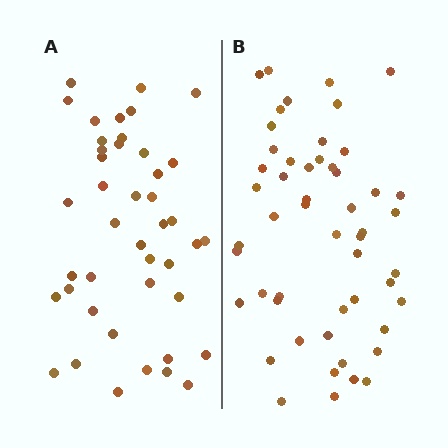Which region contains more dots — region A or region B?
Region B (the right region) has more dots.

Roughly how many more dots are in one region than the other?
Region B has roughly 8 or so more dots than region A.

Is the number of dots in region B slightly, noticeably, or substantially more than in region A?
Region B has only slightly more — the two regions are fairly close. The ratio is roughly 1.2 to 1.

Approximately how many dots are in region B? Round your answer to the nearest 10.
About 50 dots. (The exact count is 52, which rounds to 50.)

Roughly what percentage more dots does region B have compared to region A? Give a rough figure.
About 20% more.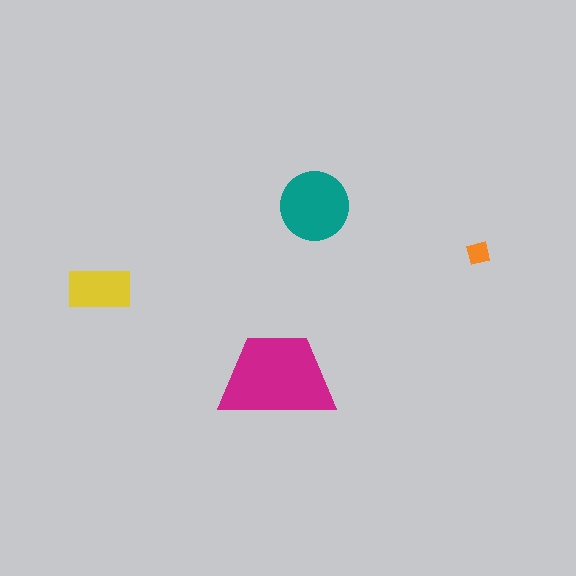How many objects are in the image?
There are 4 objects in the image.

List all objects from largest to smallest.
The magenta trapezoid, the teal circle, the yellow rectangle, the orange square.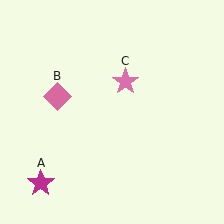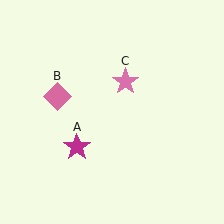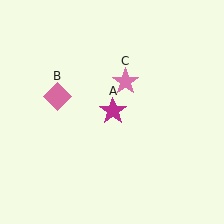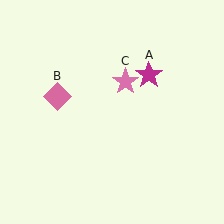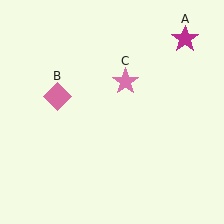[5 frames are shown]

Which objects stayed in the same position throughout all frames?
Pink diamond (object B) and pink star (object C) remained stationary.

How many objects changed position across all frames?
1 object changed position: magenta star (object A).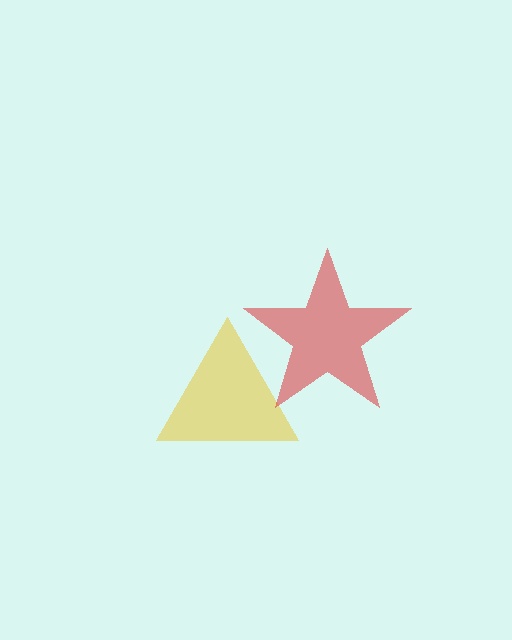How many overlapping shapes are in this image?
There are 2 overlapping shapes in the image.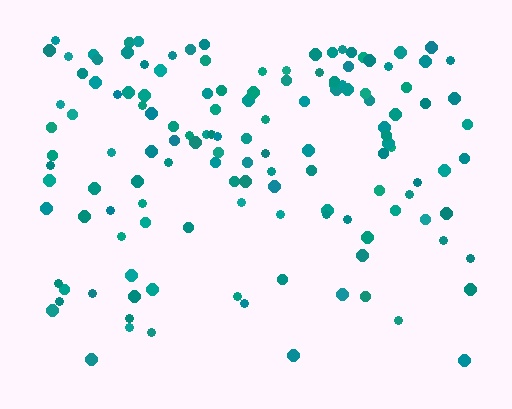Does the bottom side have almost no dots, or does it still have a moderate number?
Still a moderate number, just noticeably fewer than the top.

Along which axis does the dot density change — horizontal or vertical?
Vertical.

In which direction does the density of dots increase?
From bottom to top, with the top side densest.